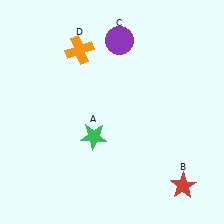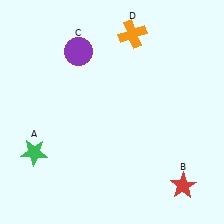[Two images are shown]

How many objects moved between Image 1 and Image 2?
3 objects moved between the two images.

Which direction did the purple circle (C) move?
The purple circle (C) moved left.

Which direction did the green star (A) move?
The green star (A) moved left.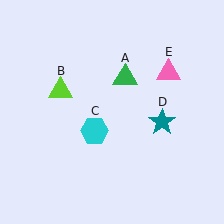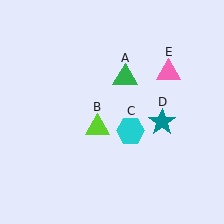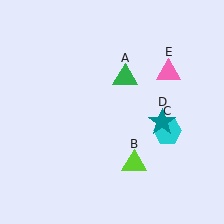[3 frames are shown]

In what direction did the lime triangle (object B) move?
The lime triangle (object B) moved down and to the right.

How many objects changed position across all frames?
2 objects changed position: lime triangle (object B), cyan hexagon (object C).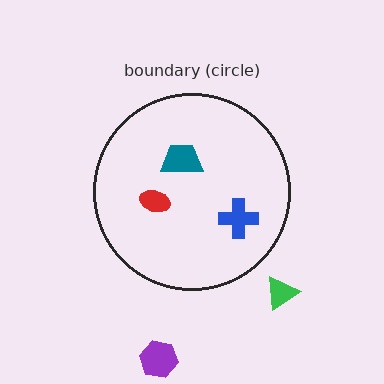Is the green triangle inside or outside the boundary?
Outside.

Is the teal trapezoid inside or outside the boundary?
Inside.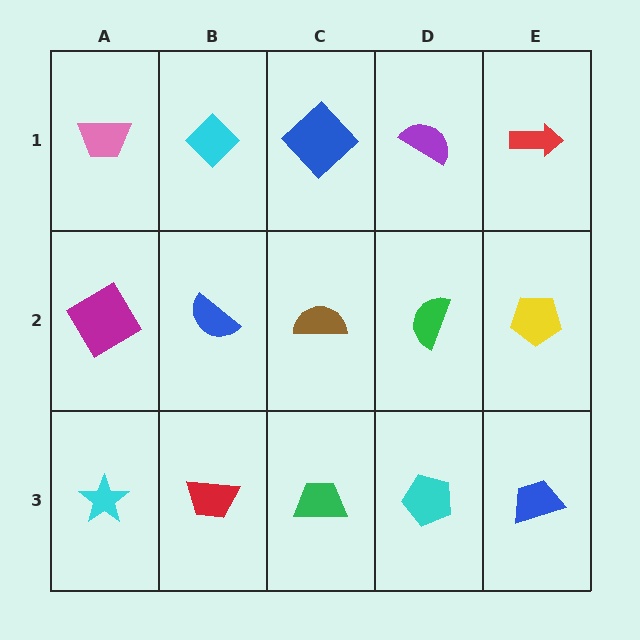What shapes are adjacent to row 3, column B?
A blue semicircle (row 2, column B), a cyan star (row 3, column A), a green trapezoid (row 3, column C).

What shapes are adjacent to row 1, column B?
A blue semicircle (row 2, column B), a pink trapezoid (row 1, column A), a blue diamond (row 1, column C).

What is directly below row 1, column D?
A green semicircle.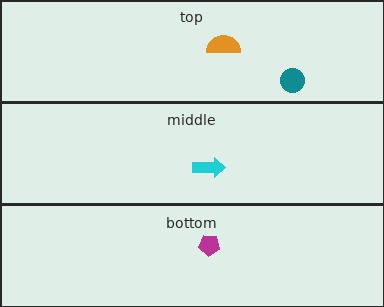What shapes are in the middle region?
The cyan arrow.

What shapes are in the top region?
The teal circle, the orange semicircle.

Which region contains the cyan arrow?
The middle region.